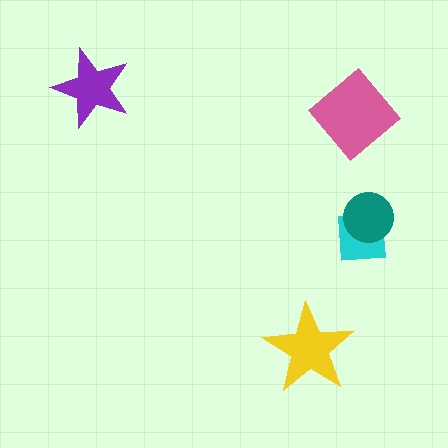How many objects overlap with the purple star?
0 objects overlap with the purple star.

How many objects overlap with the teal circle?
1 object overlaps with the teal circle.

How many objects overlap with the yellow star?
0 objects overlap with the yellow star.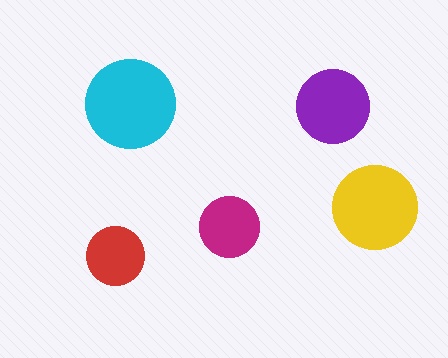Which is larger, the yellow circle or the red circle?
The yellow one.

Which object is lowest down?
The red circle is bottommost.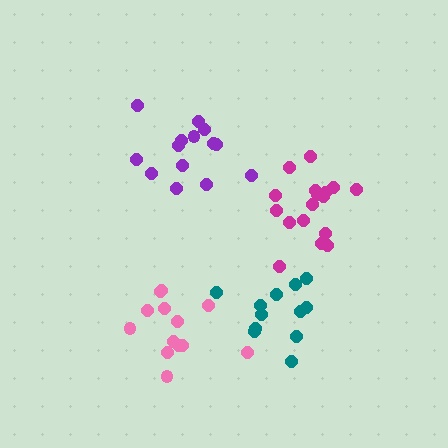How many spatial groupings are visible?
There are 4 spatial groupings.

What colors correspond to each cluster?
The clusters are colored: magenta, teal, pink, purple.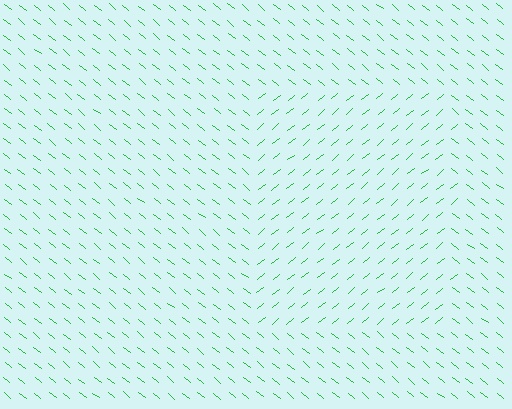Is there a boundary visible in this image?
Yes, there is a texture boundary formed by a change in line orientation.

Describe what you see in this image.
The image is filled with small green line segments. A rectangle region in the image has lines oriented differently from the surrounding lines, creating a visible texture boundary.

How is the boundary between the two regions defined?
The boundary is defined purely by a change in line orientation (approximately 77 degrees difference). All lines are the same color and thickness.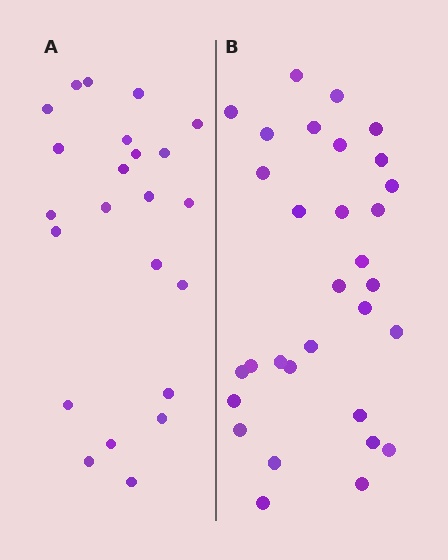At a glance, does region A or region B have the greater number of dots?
Region B (the right region) has more dots.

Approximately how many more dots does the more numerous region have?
Region B has roughly 8 or so more dots than region A.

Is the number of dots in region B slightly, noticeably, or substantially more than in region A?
Region B has noticeably more, but not dramatically so. The ratio is roughly 1.3 to 1.